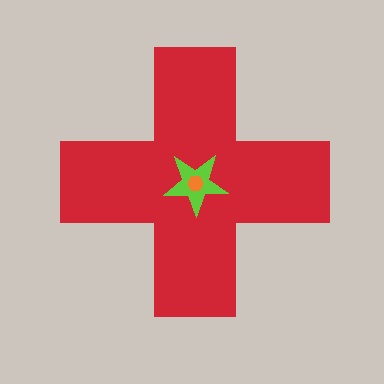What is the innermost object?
The orange hexagon.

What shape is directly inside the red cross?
The lime star.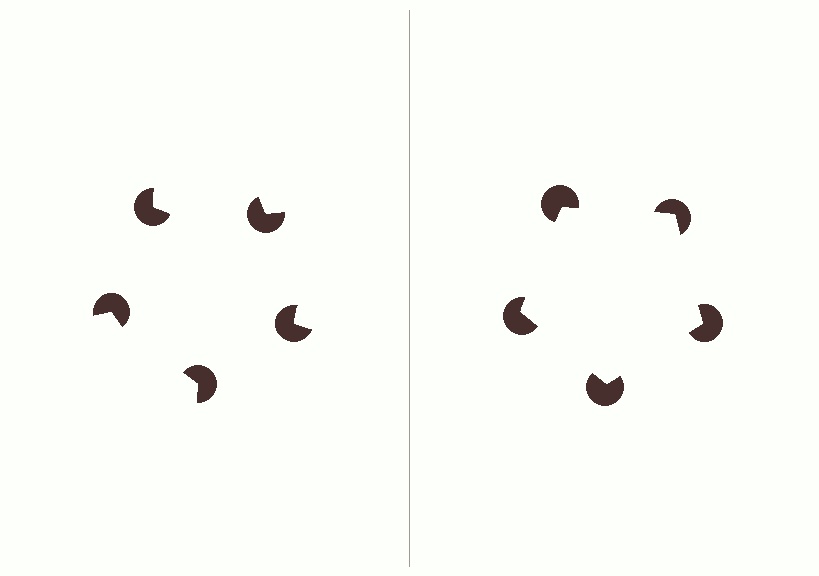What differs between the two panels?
The pac-man discs are positioned identically on both sides; only the wedge orientations differ. On the right they align to a pentagon; on the left they are misaligned.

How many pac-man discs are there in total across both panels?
10 — 5 on each side.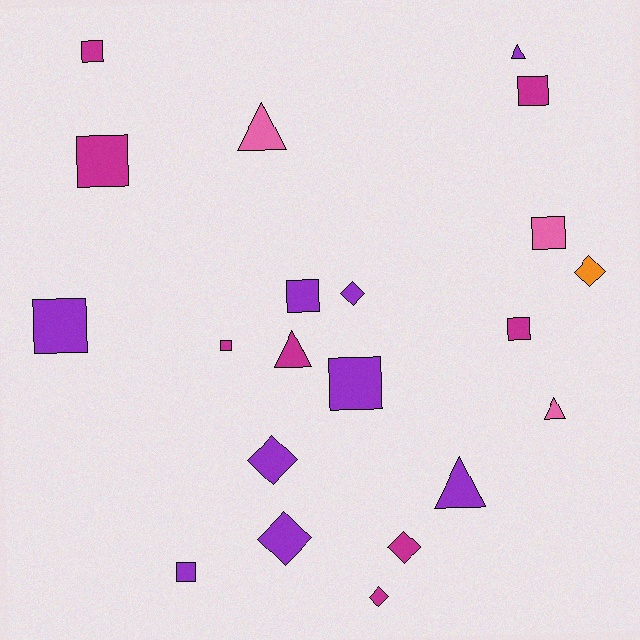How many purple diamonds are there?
There are 3 purple diamonds.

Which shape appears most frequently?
Square, with 10 objects.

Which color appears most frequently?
Purple, with 9 objects.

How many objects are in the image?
There are 21 objects.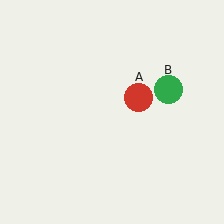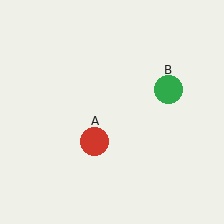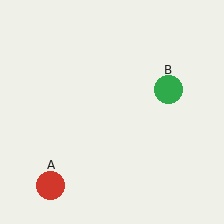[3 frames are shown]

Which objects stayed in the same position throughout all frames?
Green circle (object B) remained stationary.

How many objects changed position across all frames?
1 object changed position: red circle (object A).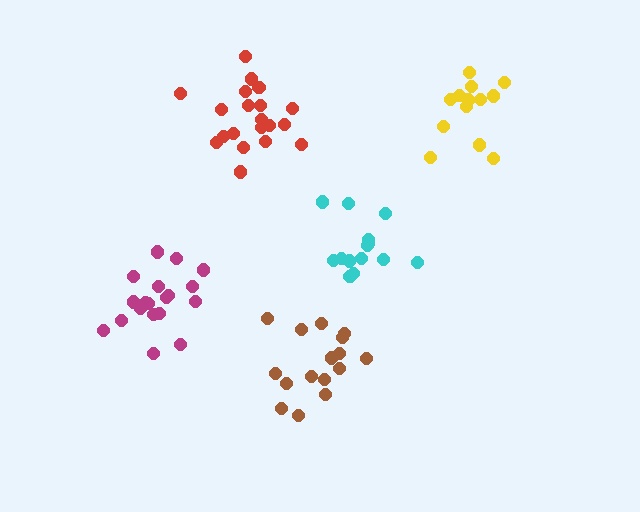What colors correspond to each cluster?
The clusters are colored: magenta, cyan, brown, red, yellow.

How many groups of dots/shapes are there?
There are 5 groups.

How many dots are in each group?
Group 1: 19 dots, Group 2: 14 dots, Group 3: 16 dots, Group 4: 20 dots, Group 5: 14 dots (83 total).